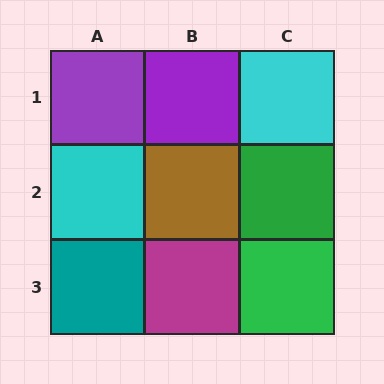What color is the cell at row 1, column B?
Purple.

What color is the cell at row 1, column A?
Purple.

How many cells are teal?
1 cell is teal.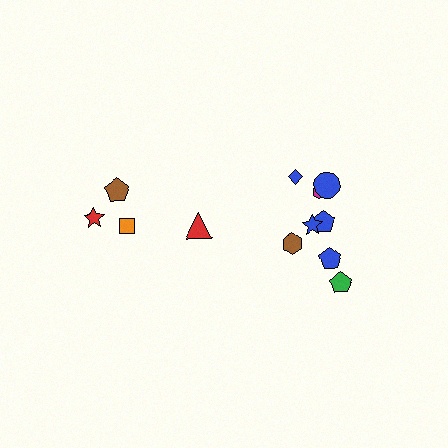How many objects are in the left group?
There are 4 objects.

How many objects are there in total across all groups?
There are 12 objects.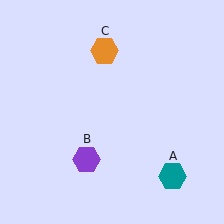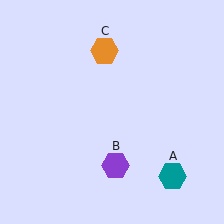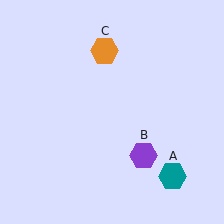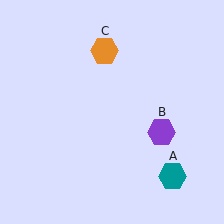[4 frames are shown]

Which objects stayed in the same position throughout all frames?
Teal hexagon (object A) and orange hexagon (object C) remained stationary.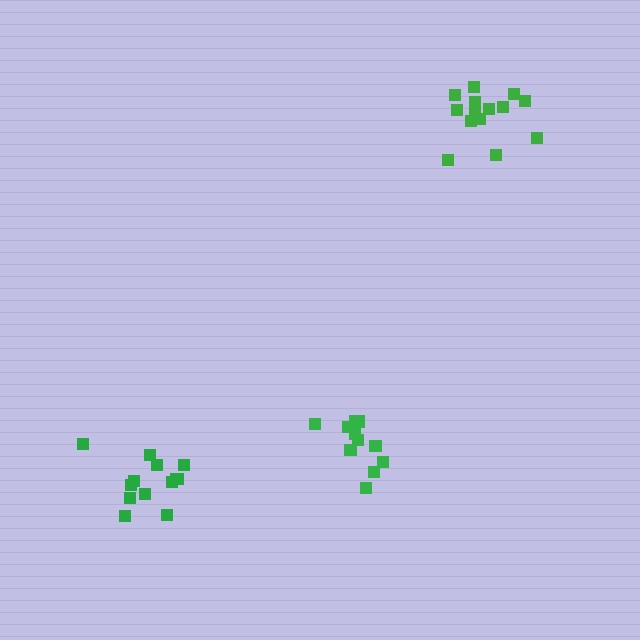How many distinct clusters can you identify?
There are 3 distinct clusters.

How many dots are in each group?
Group 1: 11 dots, Group 2: 13 dots, Group 3: 14 dots (38 total).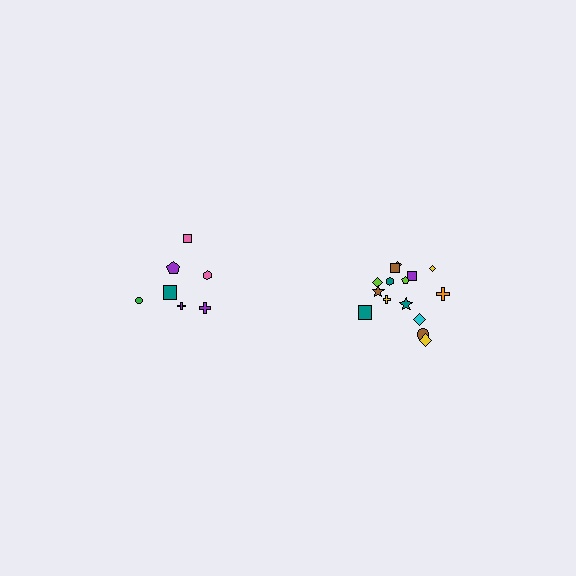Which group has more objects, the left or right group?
The right group.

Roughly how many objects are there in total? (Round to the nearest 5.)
Roughly 20 objects in total.